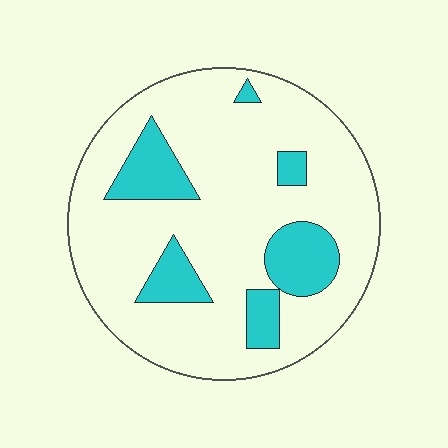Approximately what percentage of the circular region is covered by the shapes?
Approximately 20%.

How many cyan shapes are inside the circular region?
6.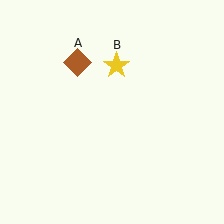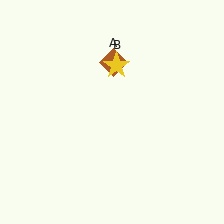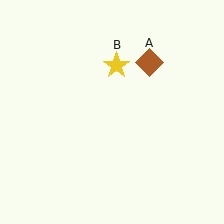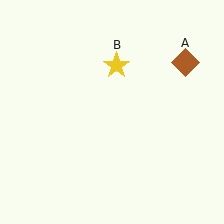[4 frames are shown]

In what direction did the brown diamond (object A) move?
The brown diamond (object A) moved right.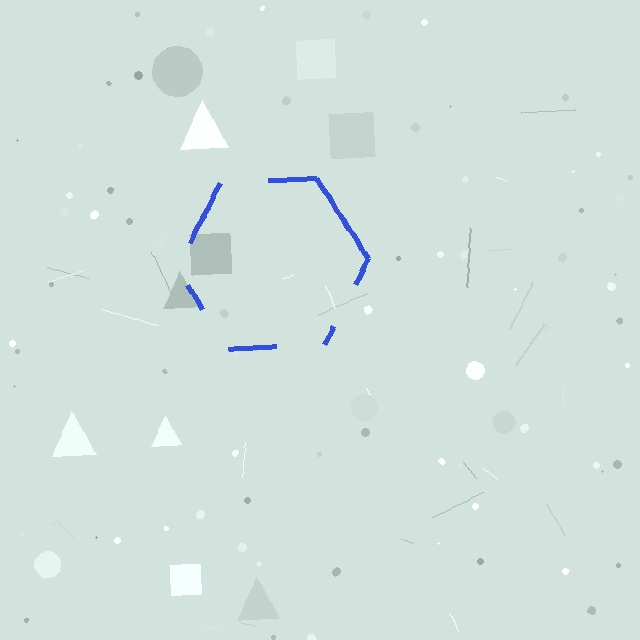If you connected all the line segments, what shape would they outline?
They would outline a hexagon.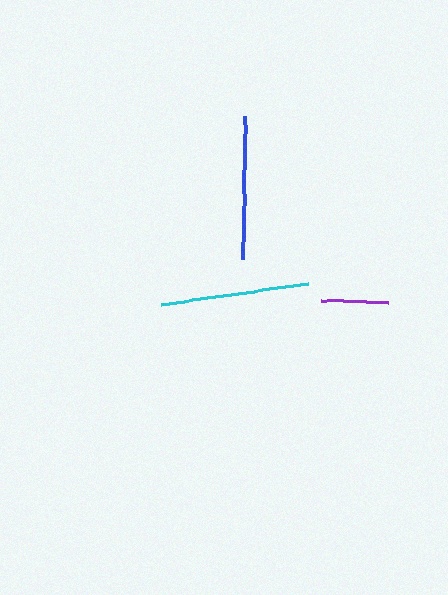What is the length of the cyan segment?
The cyan segment is approximately 148 pixels long.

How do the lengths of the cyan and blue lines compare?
The cyan and blue lines are approximately the same length.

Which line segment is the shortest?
The purple line is the shortest at approximately 67 pixels.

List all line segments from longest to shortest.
From longest to shortest: cyan, blue, purple.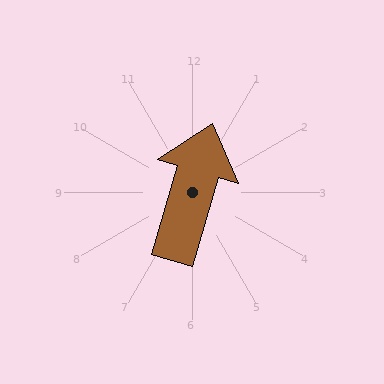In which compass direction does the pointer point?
North.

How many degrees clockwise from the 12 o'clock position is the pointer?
Approximately 16 degrees.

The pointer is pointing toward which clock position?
Roughly 1 o'clock.